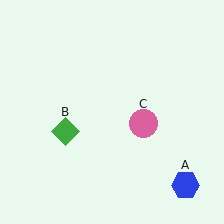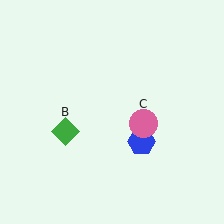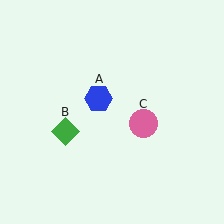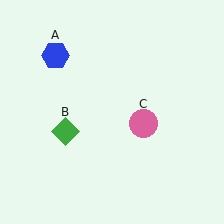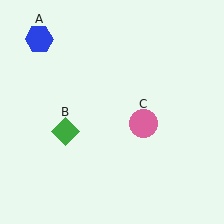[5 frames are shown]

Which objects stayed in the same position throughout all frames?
Green diamond (object B) and pink circle (object C) remained stationary.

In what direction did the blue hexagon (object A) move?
The blue hexagon (object A) moved up and to the left.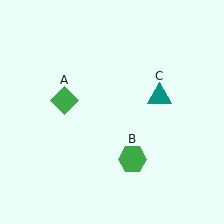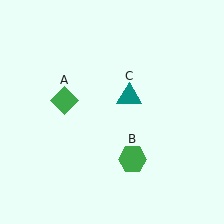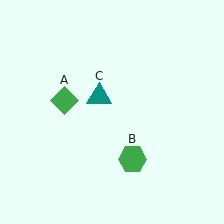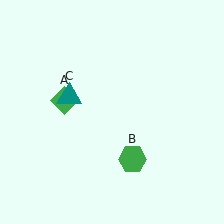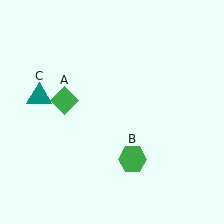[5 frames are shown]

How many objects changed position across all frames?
1 object changed position: teal triangle (object C).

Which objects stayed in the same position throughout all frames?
Green diamond (object A) and green hexagon (object B) remained stationary.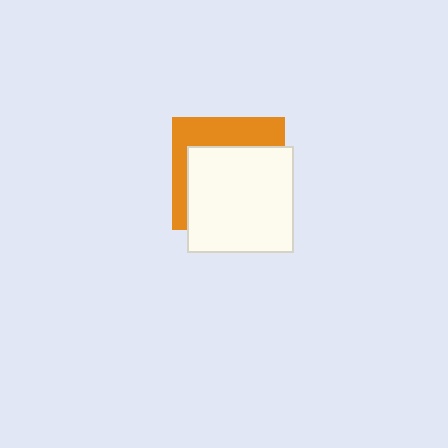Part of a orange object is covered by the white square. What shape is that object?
It is a square.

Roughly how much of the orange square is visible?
A small part of it is visible (roughly 36%).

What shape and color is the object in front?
The object in front is a white square.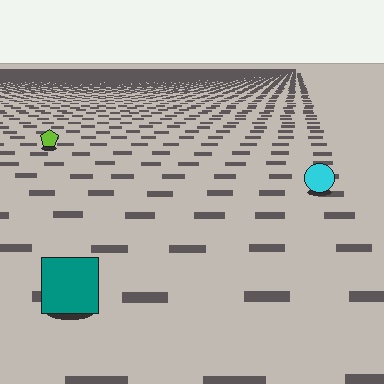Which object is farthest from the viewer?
The lime pentagon is farthest from the viewer. It appears smaller and the ground texture around it is denser.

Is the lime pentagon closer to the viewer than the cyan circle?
No. The cyan circle is closer — you can tell from the texture gradient: the ground texture is coarser near it.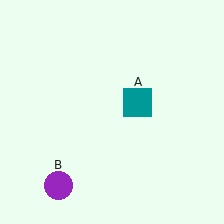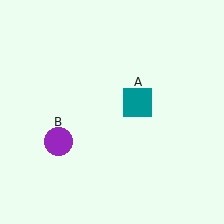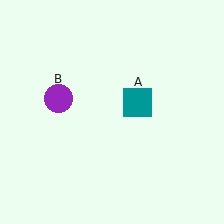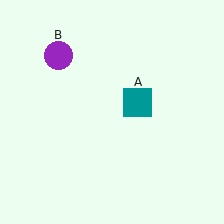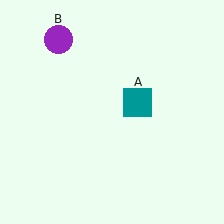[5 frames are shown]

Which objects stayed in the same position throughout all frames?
Teal square (object A) remained stationary.